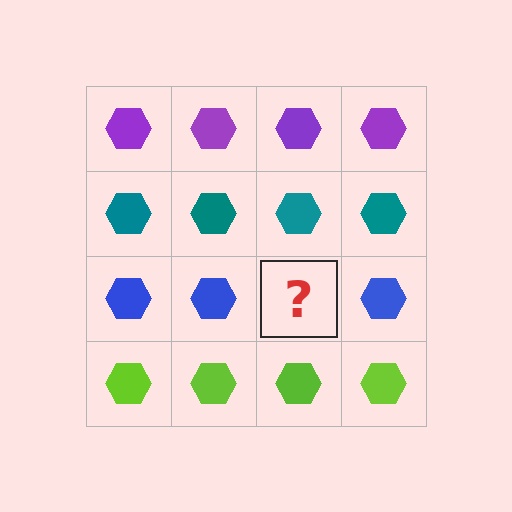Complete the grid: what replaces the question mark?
The question mark should be replaced with a blue hexagon.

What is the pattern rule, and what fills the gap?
The rule is that each row has a consistent color. The gap should be filled with a blue hexagon.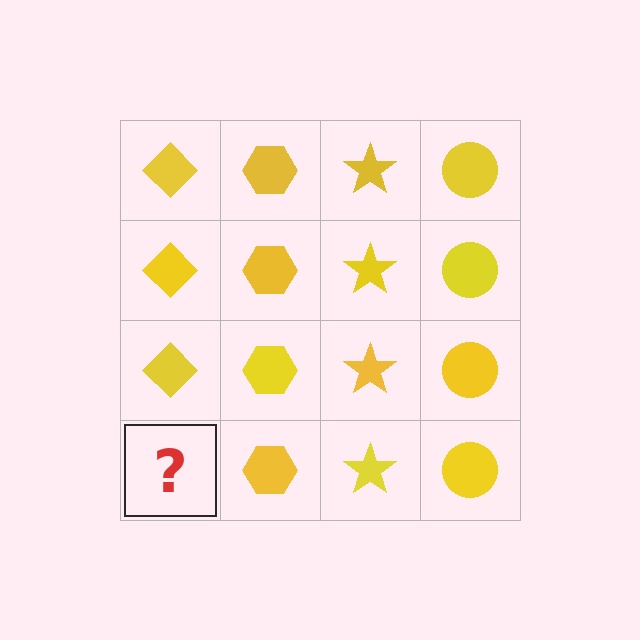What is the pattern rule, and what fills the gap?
The rule is that each column has a consistent shape. The gap should be filled with a yellow diamond.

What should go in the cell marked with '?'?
The missing cell should contain a yellow diamond.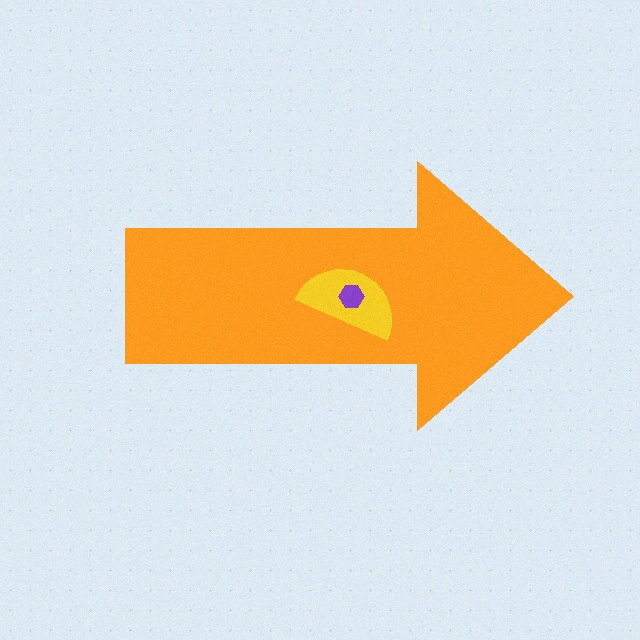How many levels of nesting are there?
3.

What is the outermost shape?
The orange arrow.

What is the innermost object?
The purple hexagon.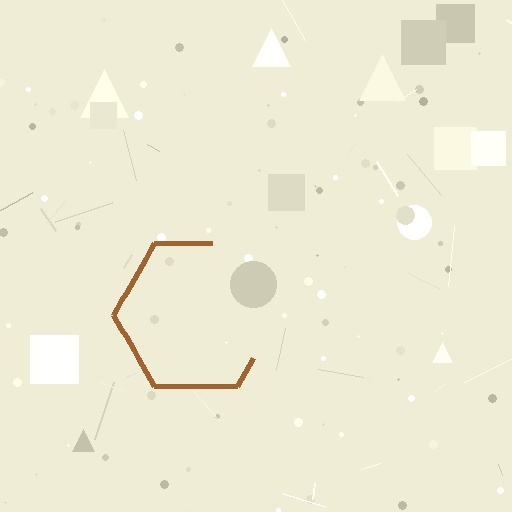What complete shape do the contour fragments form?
The contour fragments form a hexagon.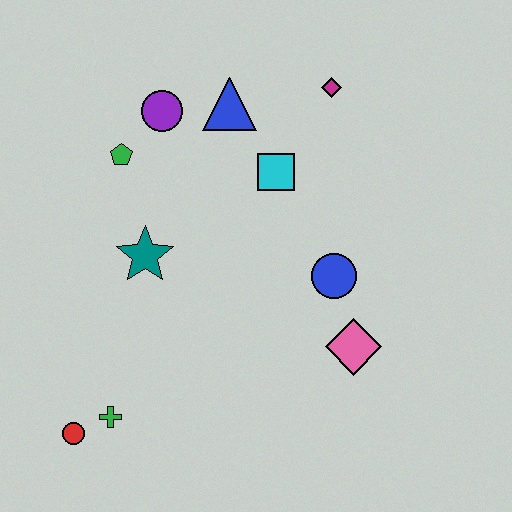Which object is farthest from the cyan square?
The red circle is farthest from the cyan square.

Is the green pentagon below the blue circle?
No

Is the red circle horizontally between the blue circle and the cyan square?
No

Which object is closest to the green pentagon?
The purple circle is closest to the green pentagon.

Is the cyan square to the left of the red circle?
No